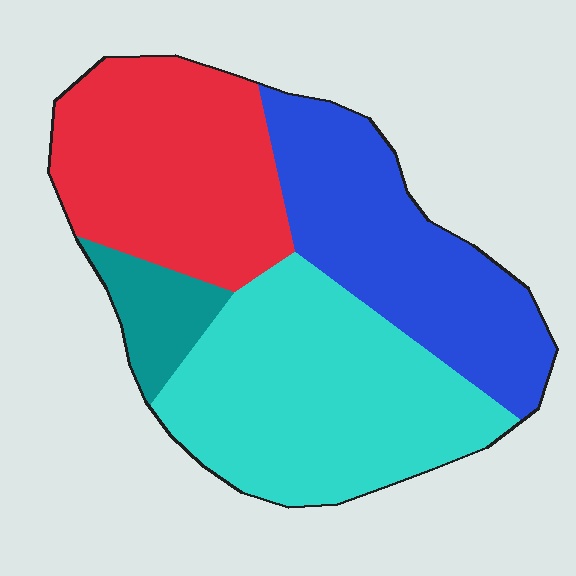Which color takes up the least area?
Teal, at roughly 5%.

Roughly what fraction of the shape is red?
Red takes up about one quarter (1/4) of the shape.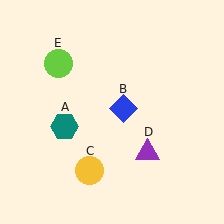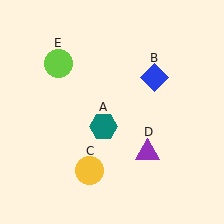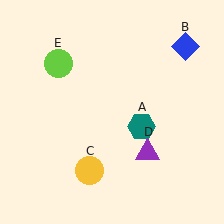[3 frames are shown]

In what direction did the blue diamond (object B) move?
The blue diamond (object B) moved up and to the right.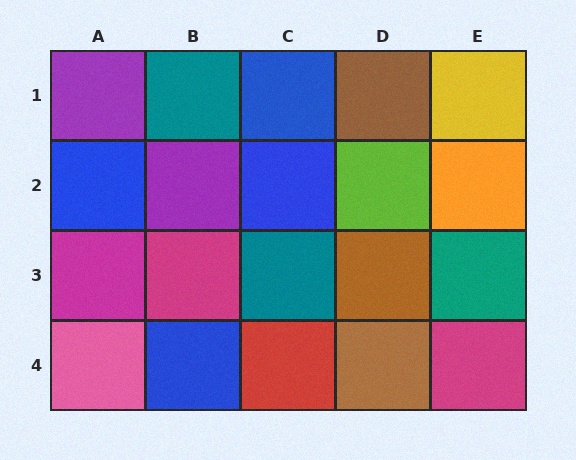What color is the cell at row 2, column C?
Blue.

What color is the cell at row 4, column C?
Red.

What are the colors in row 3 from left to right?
Magenta, magenta, teal, brown, teal.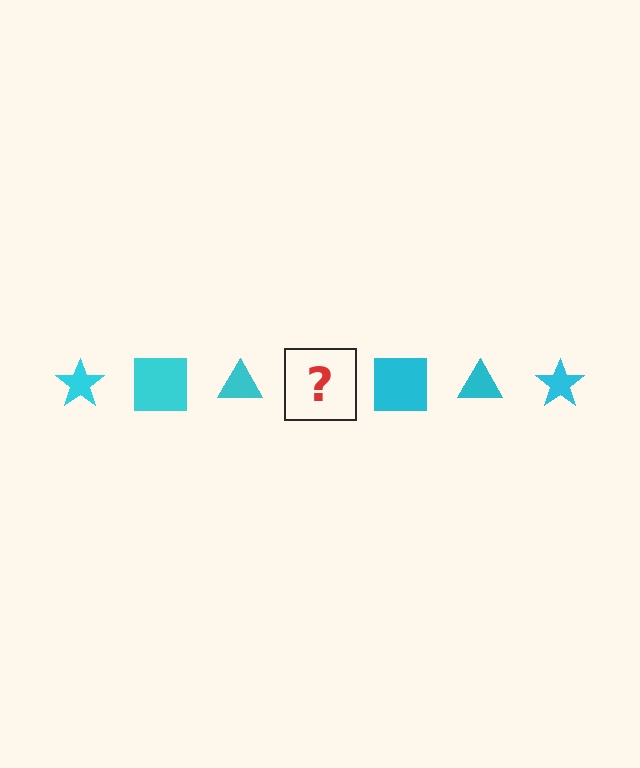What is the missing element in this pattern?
The missing element is a cyan star.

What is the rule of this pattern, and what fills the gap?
The rule is that the pattern cycles through star, square, triangle shapes in cyan. The gap should be filled with a cyan star.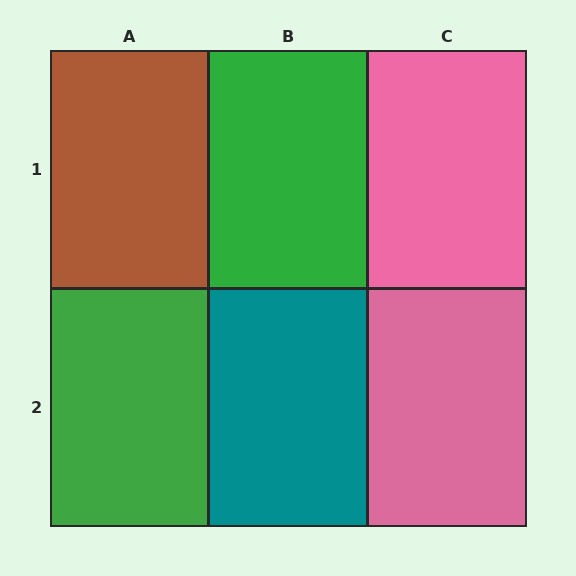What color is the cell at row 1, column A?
Brown.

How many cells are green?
2 cells are green.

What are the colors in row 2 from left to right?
Green, teal, pink.